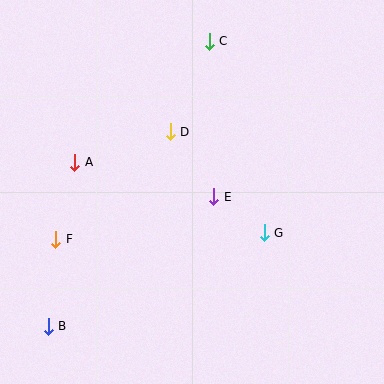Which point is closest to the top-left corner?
Point A is closest to the top-left corner.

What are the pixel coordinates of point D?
Point D is at (170, 132).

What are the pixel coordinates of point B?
Point B is at (48, 326).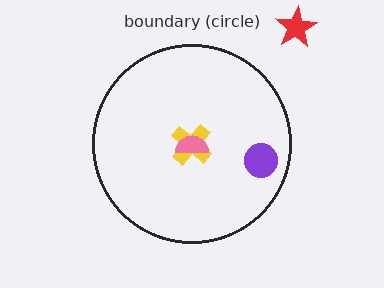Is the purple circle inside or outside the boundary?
Inside.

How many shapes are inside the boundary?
3 inside, 1 outside.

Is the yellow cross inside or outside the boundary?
Inside.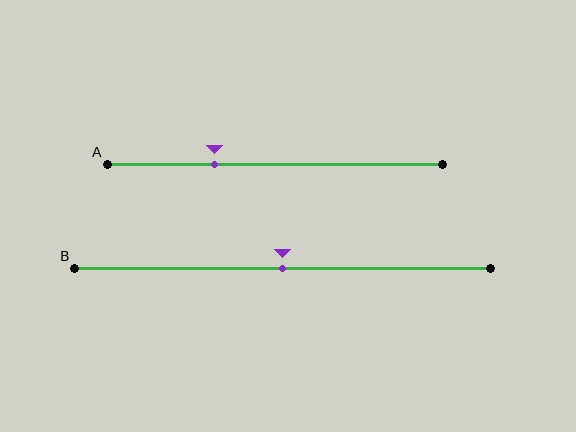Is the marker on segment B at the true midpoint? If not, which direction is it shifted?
Yes, the marker on segment B is at the true midpoint.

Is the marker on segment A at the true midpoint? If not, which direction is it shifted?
No, the marker on segment A is shifted to the left by about 18% of the segment length.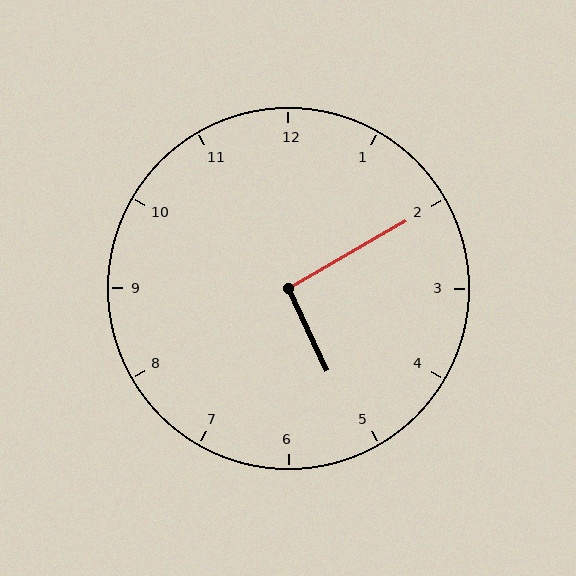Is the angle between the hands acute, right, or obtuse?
It is right.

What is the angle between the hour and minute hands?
Approximately 95 degrees.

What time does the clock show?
5:10.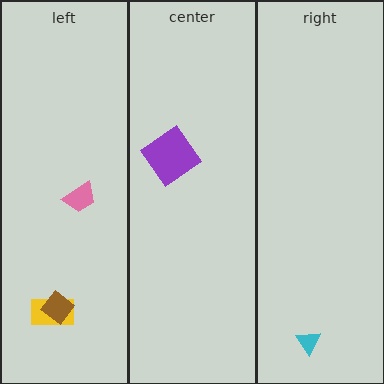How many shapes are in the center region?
1.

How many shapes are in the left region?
3.